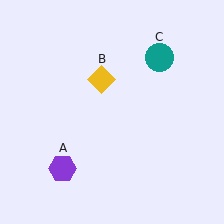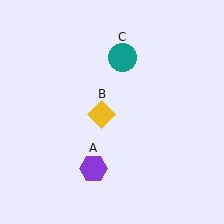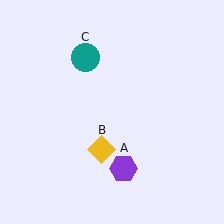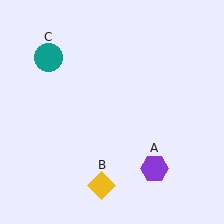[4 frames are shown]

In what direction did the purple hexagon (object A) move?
The purple hexagon (object A) moved right.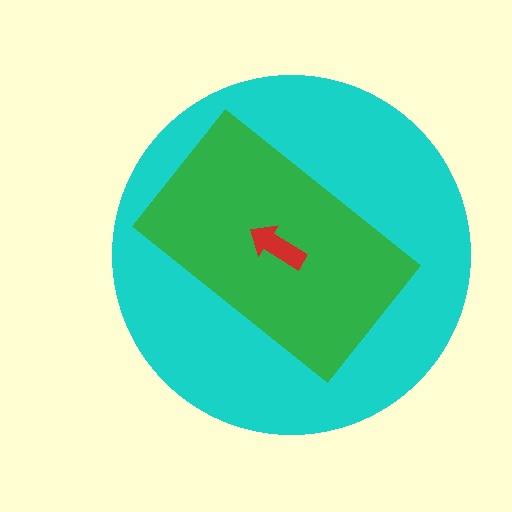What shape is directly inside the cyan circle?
The green rectangle.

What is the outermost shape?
The cyan circle.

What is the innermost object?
The red arrow.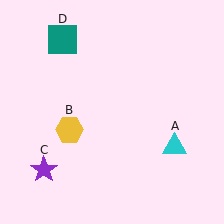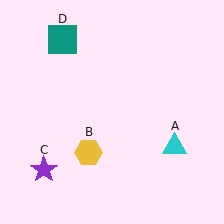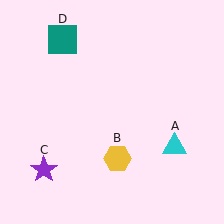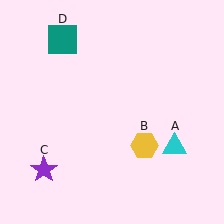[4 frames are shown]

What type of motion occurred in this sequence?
The yellow hexagon (object B) rotated counterclockwise around the center of the scene.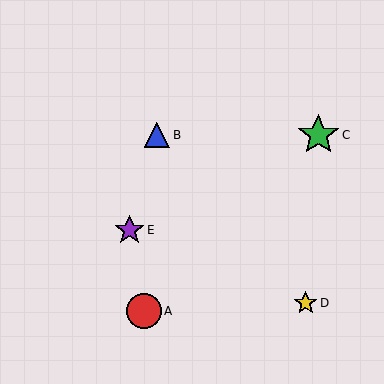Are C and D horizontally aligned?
No, C is at y≈135 and D is at y≈303.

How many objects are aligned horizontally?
2 objects (B, C) are aligned horizontally.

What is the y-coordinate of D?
Object D is at y≈303.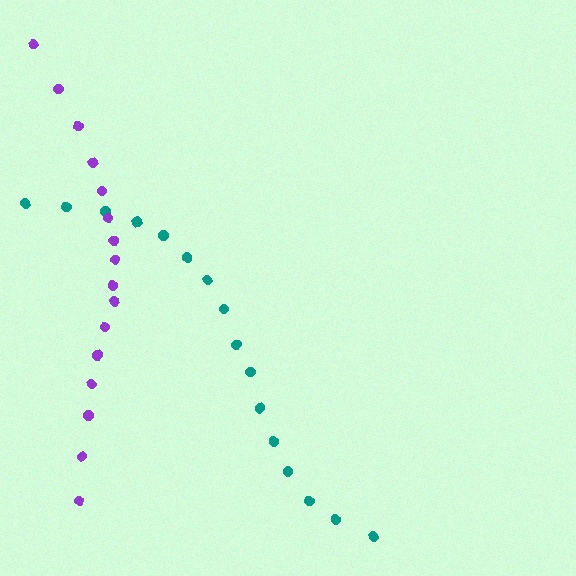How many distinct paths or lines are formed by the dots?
There are 2 distinct paths.